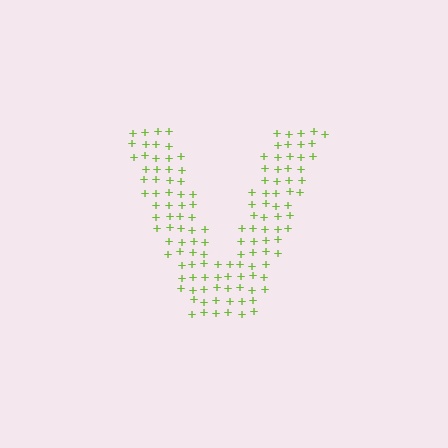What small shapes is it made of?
It is made of small plus signs.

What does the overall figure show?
The overall figure shows the letter V.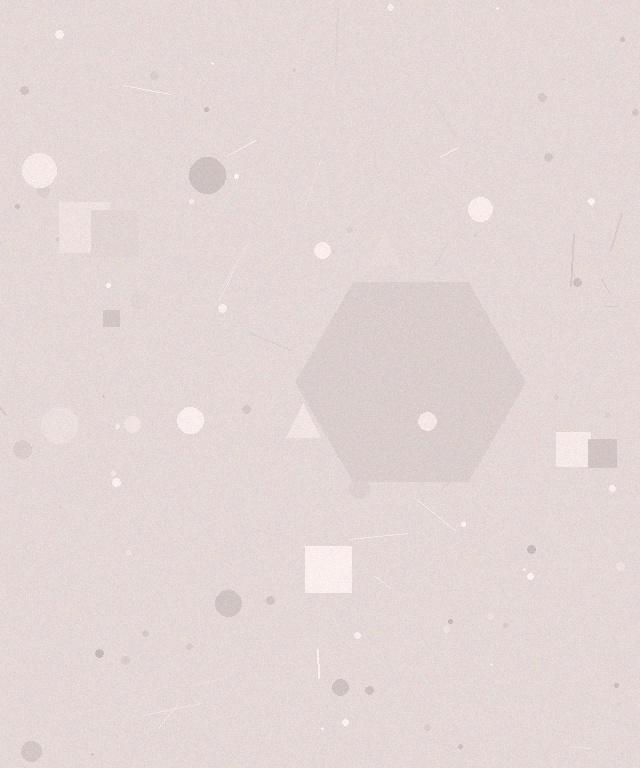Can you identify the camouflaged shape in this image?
The camouflaged shape is a hexagon.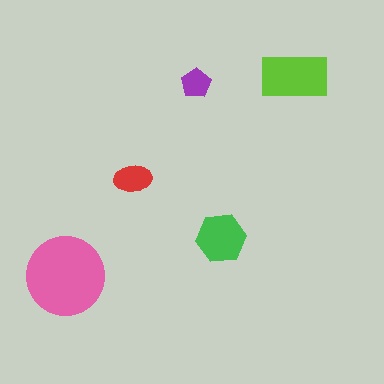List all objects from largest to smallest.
The pink circle, the lime rectangle, the green hexagon, the red ellipse, the purple pentagon.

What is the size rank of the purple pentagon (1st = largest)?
5th.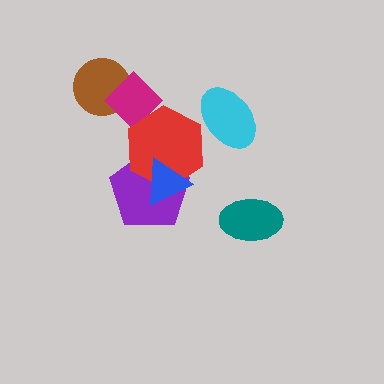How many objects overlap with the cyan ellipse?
0 objects overlap with the cyan ellipse.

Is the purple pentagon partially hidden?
Yes, it is partially covered by another shape.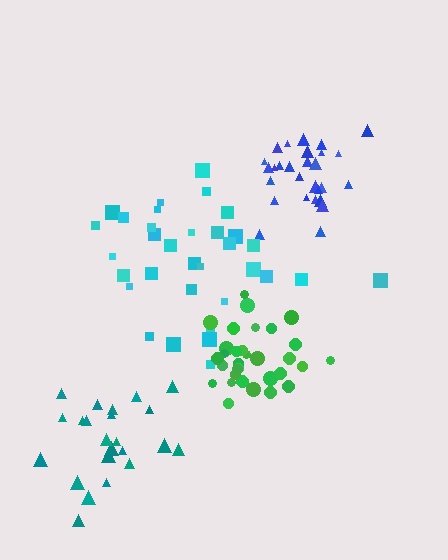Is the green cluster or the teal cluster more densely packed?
Green.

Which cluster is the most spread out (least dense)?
Cyan.